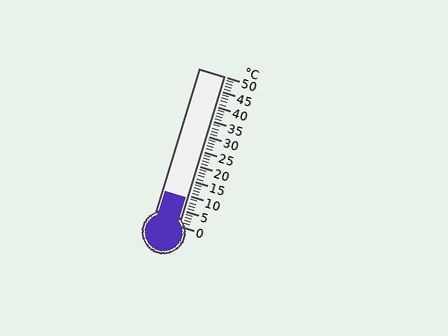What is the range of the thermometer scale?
The thermometer scale ranges from 0°C to 50°C.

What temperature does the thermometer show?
The thermometer shows approximately 9°C.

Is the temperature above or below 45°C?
The temperature is below 45°C.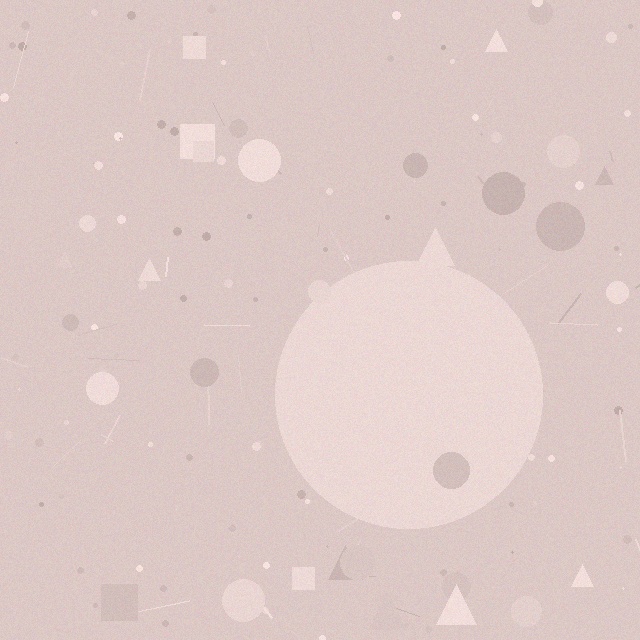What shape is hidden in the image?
A circle is hidden in the image.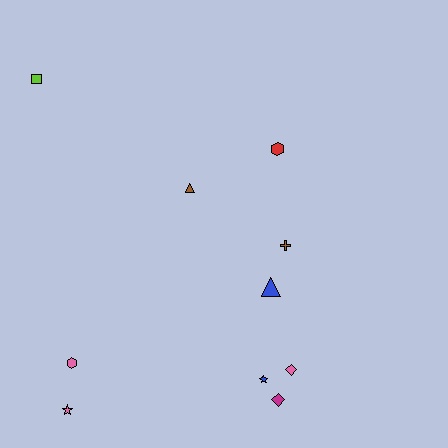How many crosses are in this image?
There is 1 cross.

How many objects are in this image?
There are 10 objects.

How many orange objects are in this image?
There are no orange objects.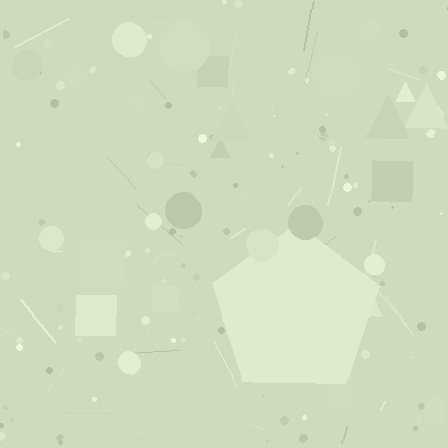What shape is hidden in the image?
A pentagon is hidden in the image.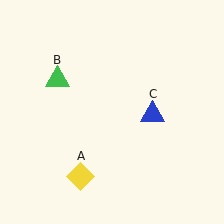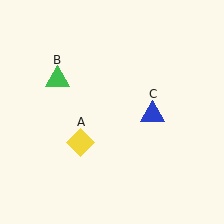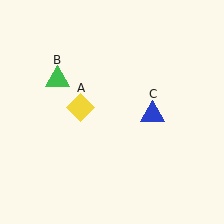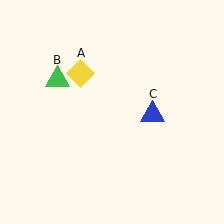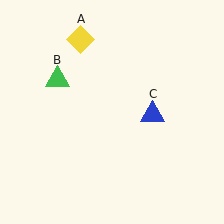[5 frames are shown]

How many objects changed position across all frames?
1 object changed position: yellow diamond (object A).